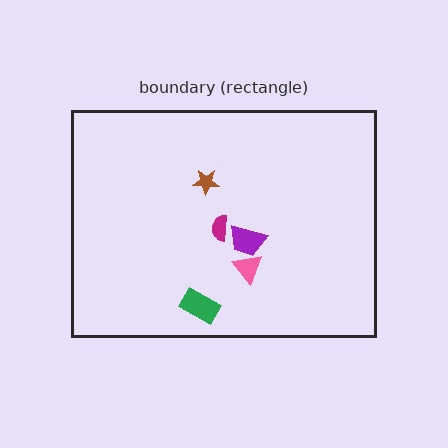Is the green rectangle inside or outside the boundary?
Inside.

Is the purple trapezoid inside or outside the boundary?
Inside.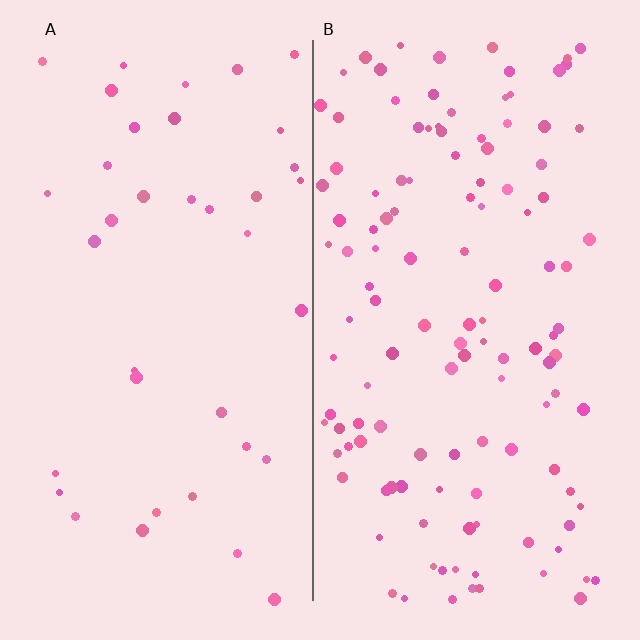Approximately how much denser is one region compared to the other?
Approximately 3.3× — region B over region A.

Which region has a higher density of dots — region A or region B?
B (the right).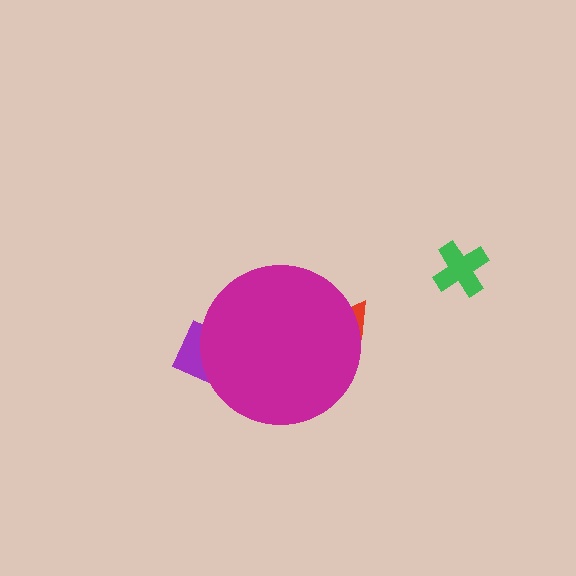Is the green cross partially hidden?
No, the green cross is fully visible.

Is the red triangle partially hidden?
Yes, the red triangle is partially hidden behind the magenta circle.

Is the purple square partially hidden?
Yes, the purple square is partially hidden behind the magenta circle.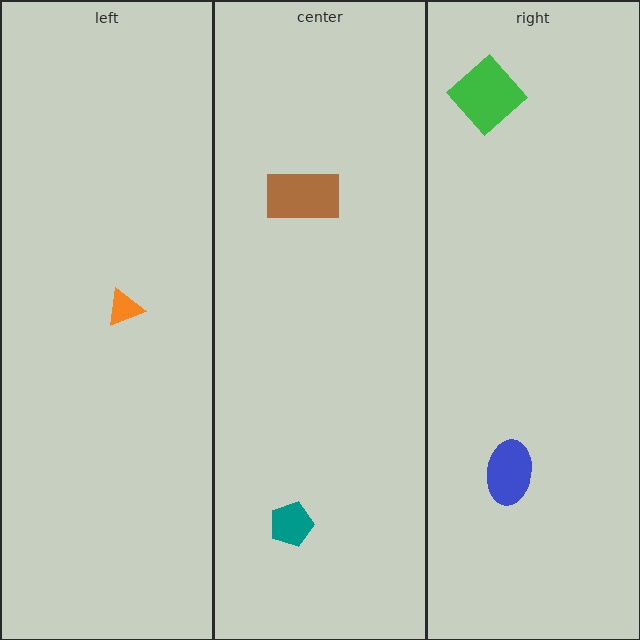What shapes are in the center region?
The teal pentagon, the brown rectangle.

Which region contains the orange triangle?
The left region.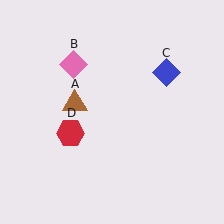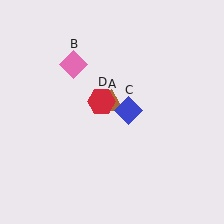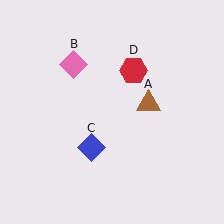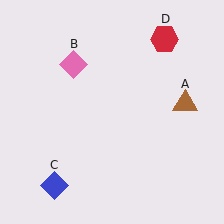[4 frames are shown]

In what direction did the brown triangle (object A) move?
The brown triangle (object A) moved right.